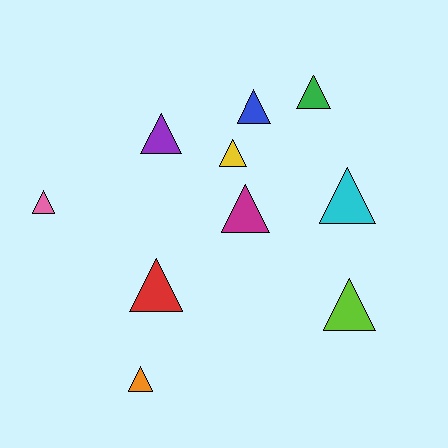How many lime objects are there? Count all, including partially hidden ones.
There is 1 lime object.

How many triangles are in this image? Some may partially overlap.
There are 10 triangles.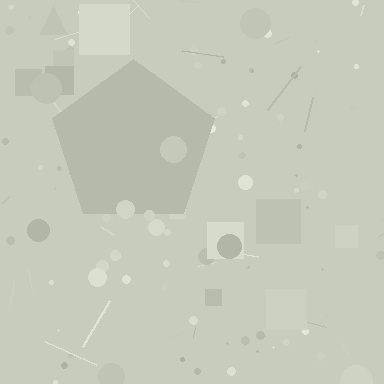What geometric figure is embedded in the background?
A pentagon is embedded in the background.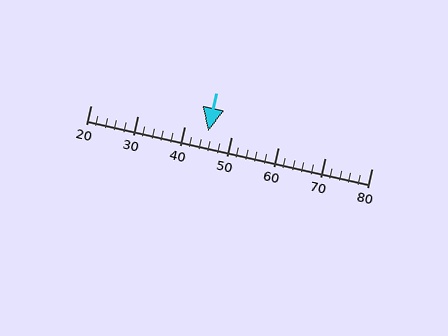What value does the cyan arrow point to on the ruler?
The cyan arrow points to approximately 45.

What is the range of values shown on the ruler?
The ruler shows values from 20 to 80.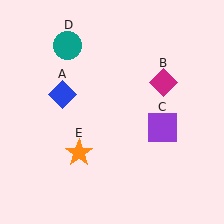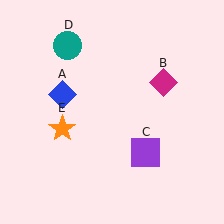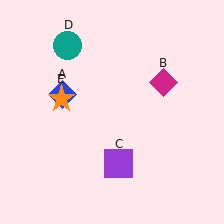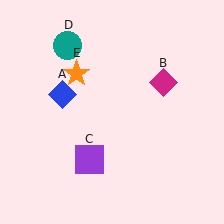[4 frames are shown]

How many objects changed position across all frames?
2 objects changed position: purple square (object C), orange star (object E).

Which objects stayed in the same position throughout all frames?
Blue diamond (object A) and magenta diamond (object B) and teal circle (object D) remained stationary.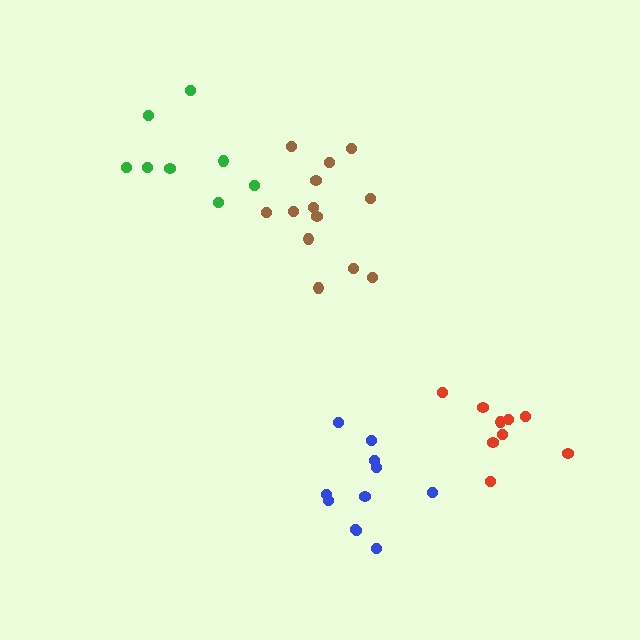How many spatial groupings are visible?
There are 4 spatial groupings.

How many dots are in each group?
Group 1: 11 dots, Group 2: 13 dots, Group 3: 9 dots, Group 4: 8 dots (41 total).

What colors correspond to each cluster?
The clusters are colored: blue, brown, red, green.